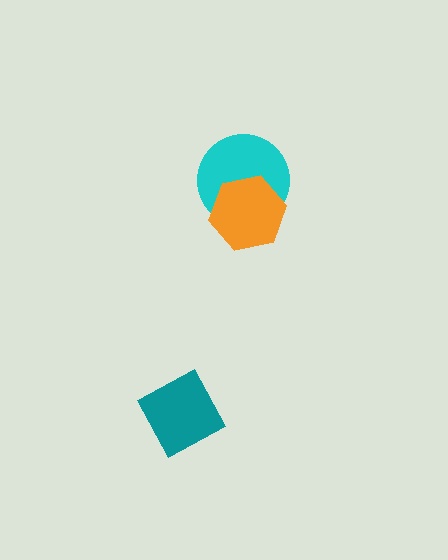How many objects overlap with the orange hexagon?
1 object overlaps with the orange hexagon.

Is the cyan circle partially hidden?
Yes, it is partially covered by another shape.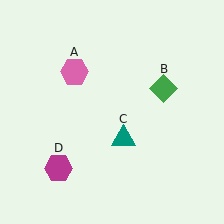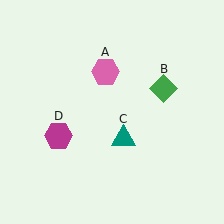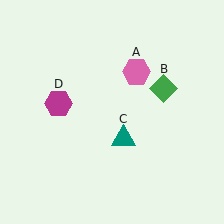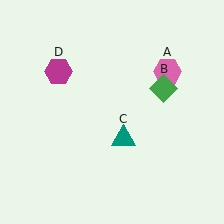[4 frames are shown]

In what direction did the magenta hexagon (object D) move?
The magenta hexagon (object D) moved up.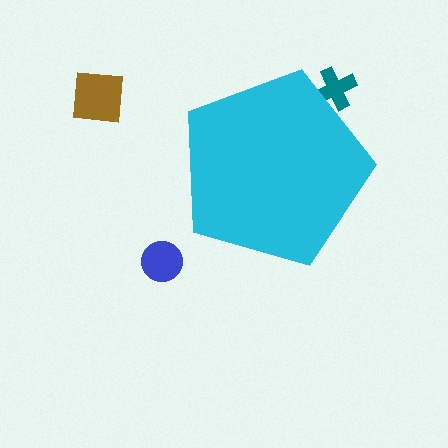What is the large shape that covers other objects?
A cyan pentagon.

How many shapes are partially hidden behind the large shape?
1 shape is partially hidden.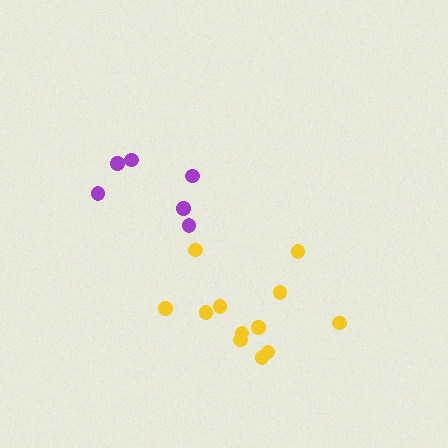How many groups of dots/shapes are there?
There are 2 groups.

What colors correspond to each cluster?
The clusters are colored: yellow, purple.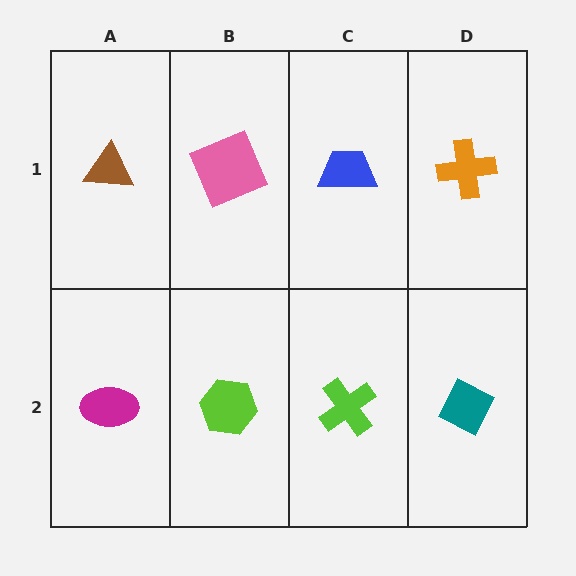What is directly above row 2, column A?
A brown triangle.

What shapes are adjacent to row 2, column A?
A brown triangle (row 1, column A), a lime hexagon (row 2, column B).